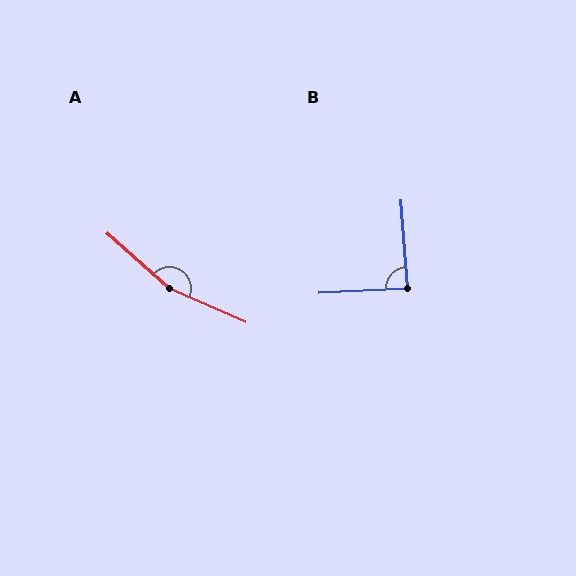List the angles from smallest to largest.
B (89°), A (162°).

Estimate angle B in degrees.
Approximately 89 degrees.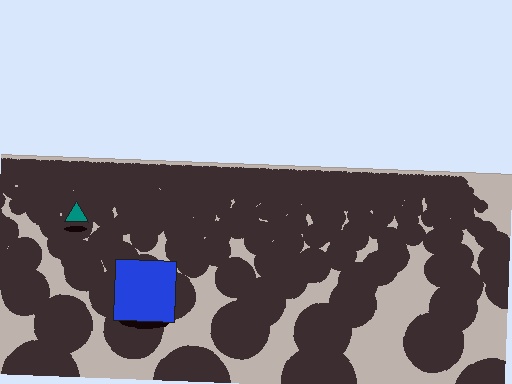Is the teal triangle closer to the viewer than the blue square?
No. The blue square is closer — you can tell from the texture gradient: the ground texture is coarser near it.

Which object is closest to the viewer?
The blue square is closest. The texture marks near it are larger and more spread out.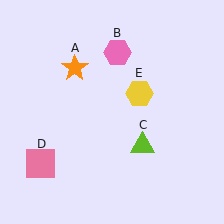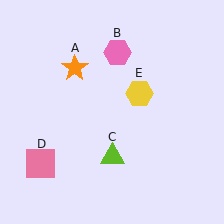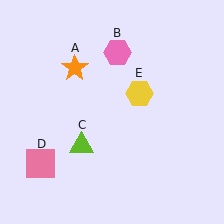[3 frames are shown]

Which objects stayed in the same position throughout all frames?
Orange star (object A) and pink hexagon (object B) and pink square (object D) and yellow hexagon (object E) remained stationary.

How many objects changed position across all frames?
1 object changed position: lime triangle (object C).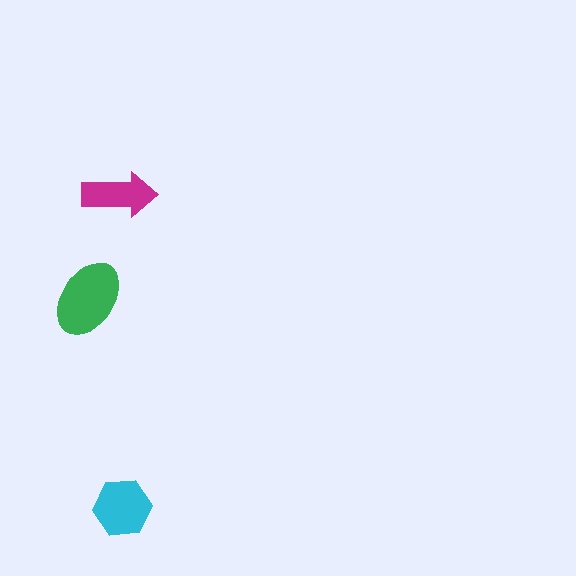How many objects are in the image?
There are 3 objects in the image.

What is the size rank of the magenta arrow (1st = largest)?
3rd.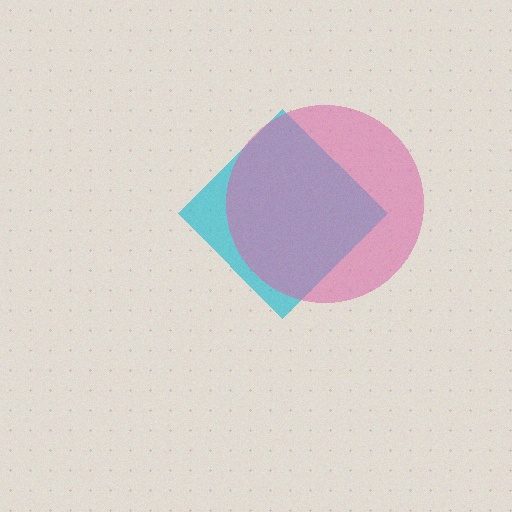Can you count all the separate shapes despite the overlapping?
Yes, there are 2 separate shapes.